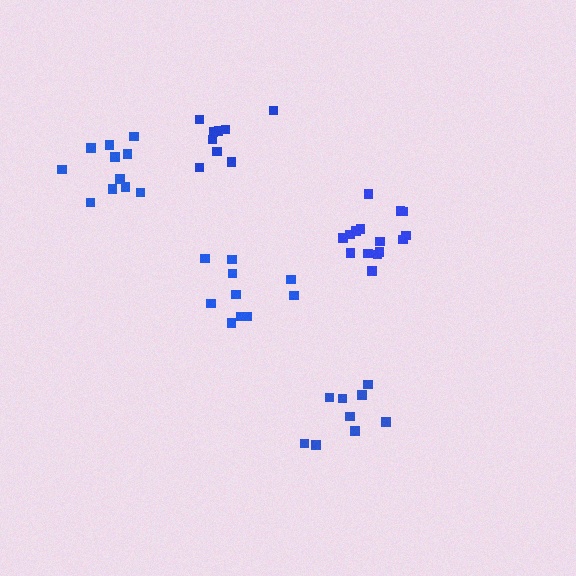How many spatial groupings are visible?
There are 5 spatial groupings.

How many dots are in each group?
Group 1: 9 dots, Group 2: 15 dots, Group 3: 11 dots, Group 4: 10 dots, Group 5: 9 dots (54 total).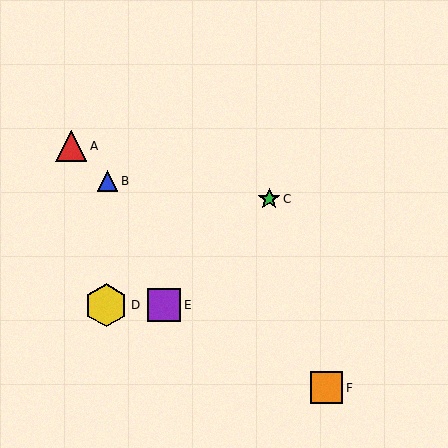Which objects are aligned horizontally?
Objects D, E are aligned horizontally.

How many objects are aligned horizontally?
2 objects (D, E) are aligned horizontally.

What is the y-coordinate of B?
Object B is at y≈181.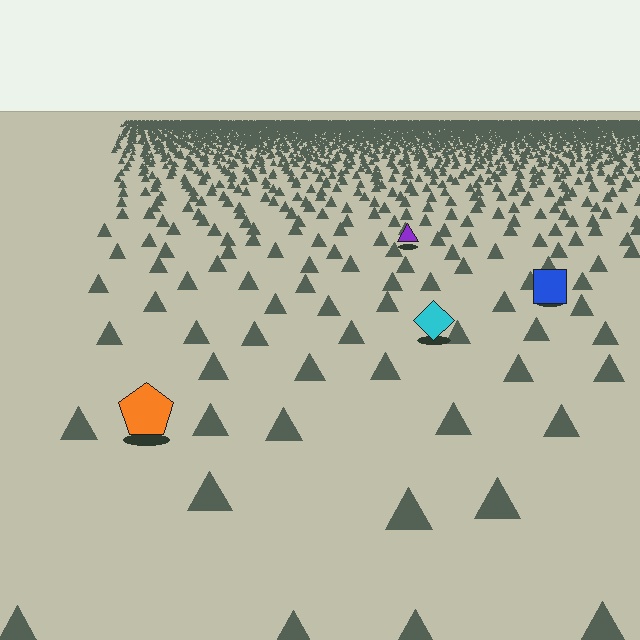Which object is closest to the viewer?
The orange pentagon is closest. The texture marks near it are larger and more spread out.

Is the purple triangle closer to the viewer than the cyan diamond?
No. The cyan diamond is closer — you can tell from the texture gradient: the ground texture is coarser near it.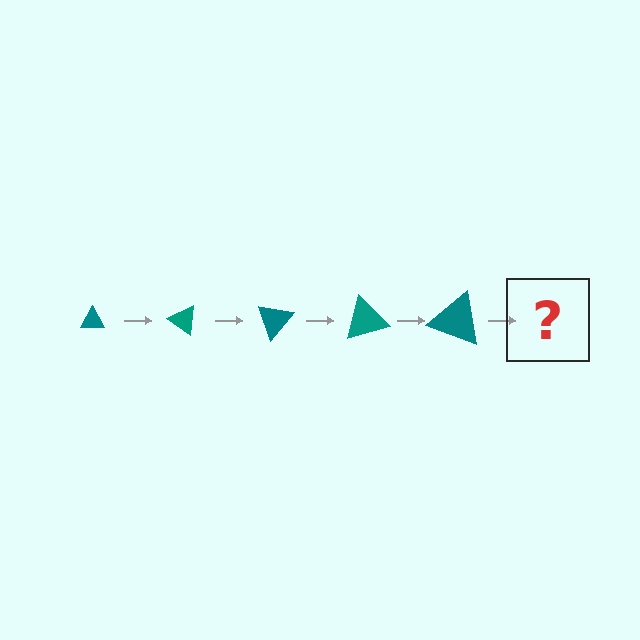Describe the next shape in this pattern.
It should be a triangle, larger than the previous one and rotated 175 degrees from the start.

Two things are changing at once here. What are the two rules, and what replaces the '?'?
The two rules are that the triangle grows larger each step and it rotates 35 degrees each step. The '?' should be a triangle, larger than the previous one and rotated 175 degrees from the start.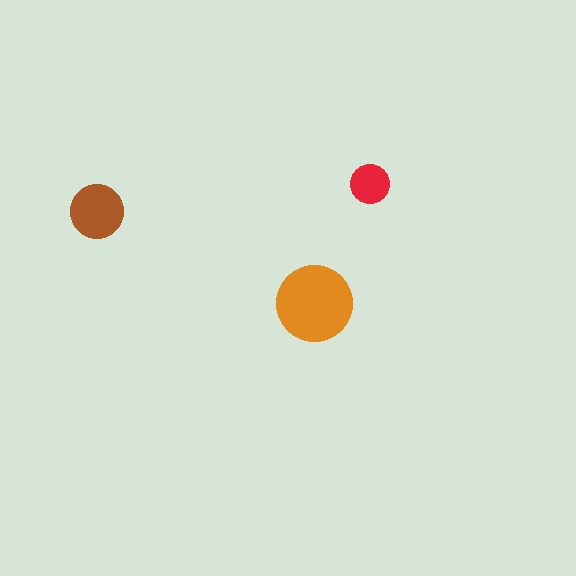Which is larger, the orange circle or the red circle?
The orange one.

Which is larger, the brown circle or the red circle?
The brown one.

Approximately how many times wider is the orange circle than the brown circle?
About 1.5 times wider.